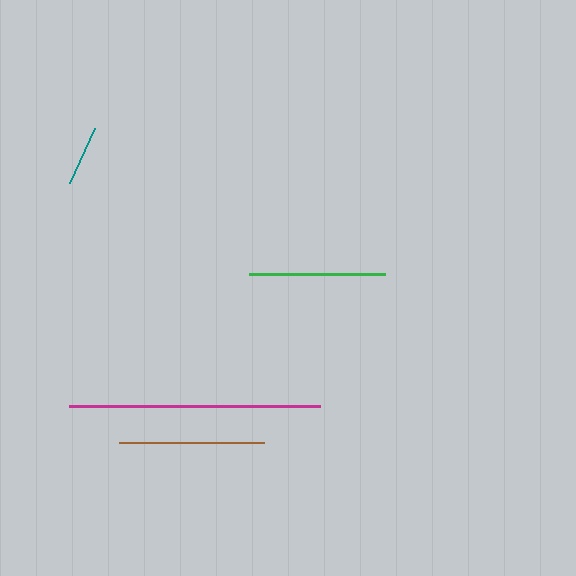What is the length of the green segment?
The green segment is approximately 136 pixels long.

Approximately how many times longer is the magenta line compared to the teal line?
The magenta line is approximately 4.1 times the length of the teal line.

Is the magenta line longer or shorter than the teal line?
The magenta line is longer than the teal line.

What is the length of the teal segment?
The teal segment is approximately 61 pixels long.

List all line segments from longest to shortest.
From longest to shortest: magenta, brown, green, teal.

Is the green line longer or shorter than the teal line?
The green line is longer than the teal line.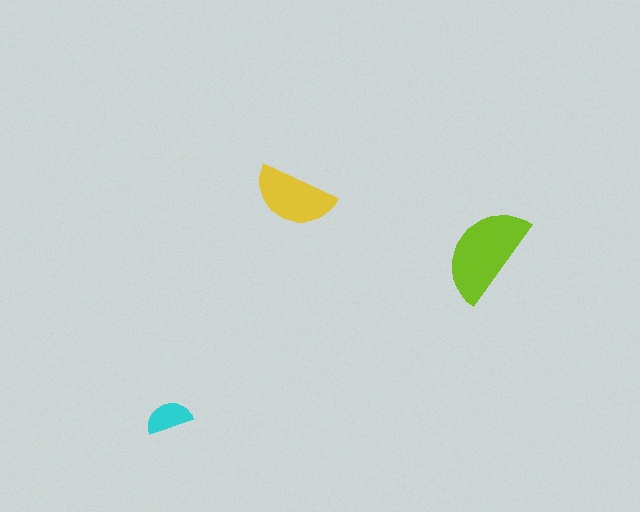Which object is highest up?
The yellow semicircle is topmost.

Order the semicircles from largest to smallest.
the lime one, the yellow one, the cyan one.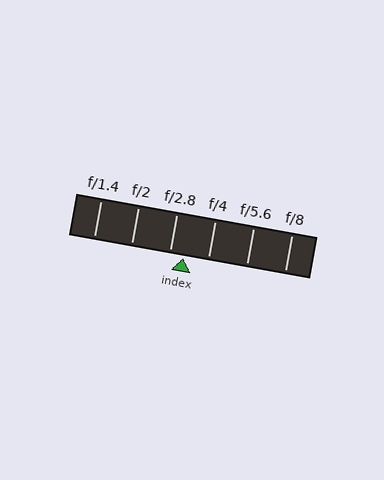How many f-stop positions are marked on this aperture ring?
There are 6 f-stop positions marked.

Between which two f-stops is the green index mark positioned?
The index mark is between f/2.8 and f/4.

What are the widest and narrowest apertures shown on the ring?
The widest aperture shown is f/1.4 and the narrowest is f/8.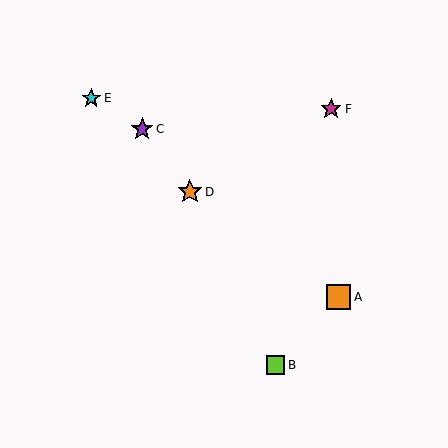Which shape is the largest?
The orange star (labeled D) is the largest.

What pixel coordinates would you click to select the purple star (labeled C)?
Click at (142, 129) to select the purple star C.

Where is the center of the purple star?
The center of the purple star is at (142, 129).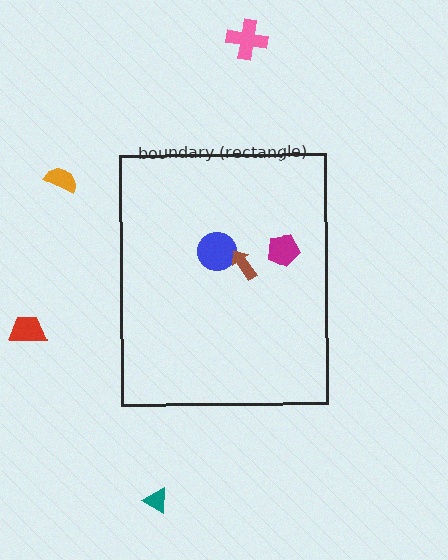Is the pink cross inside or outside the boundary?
Outside.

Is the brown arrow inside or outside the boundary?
Inside.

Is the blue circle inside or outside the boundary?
Inside.